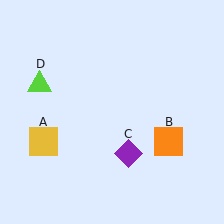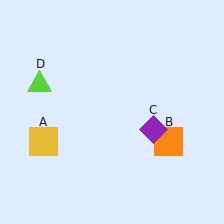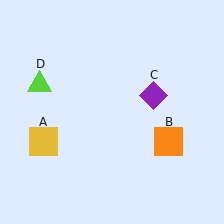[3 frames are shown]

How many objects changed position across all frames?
1 object changed position: purple diamond (object C).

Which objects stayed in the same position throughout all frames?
Yellow square (object A) and orange square (object B) and lime triangle (object D) remained stationary.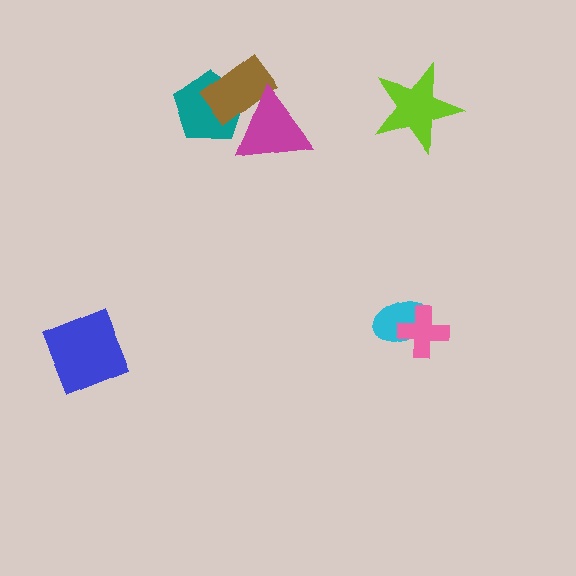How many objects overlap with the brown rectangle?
2 objects overlap with the brown rectangle.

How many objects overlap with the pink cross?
1 object overlaps with the pink cross.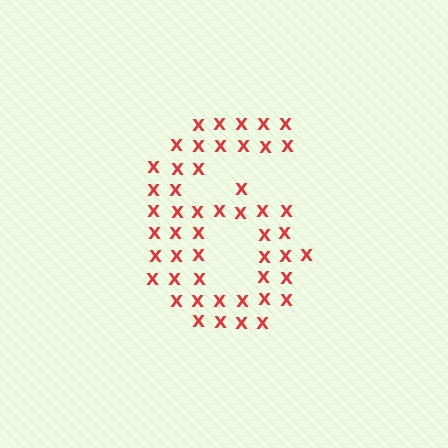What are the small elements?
The small elements are letter X's.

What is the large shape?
The large shape is the digit 6.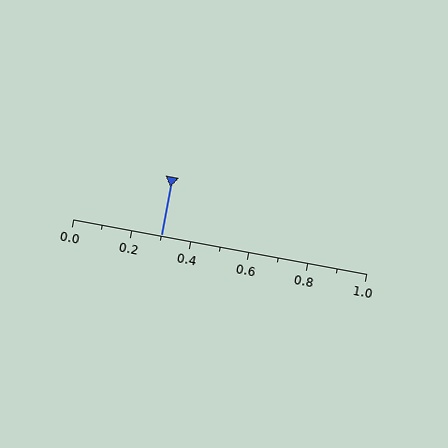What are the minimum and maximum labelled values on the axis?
The axis runs from 0.0 to 1.0.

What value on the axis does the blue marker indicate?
The marker indicates approximately 0.3.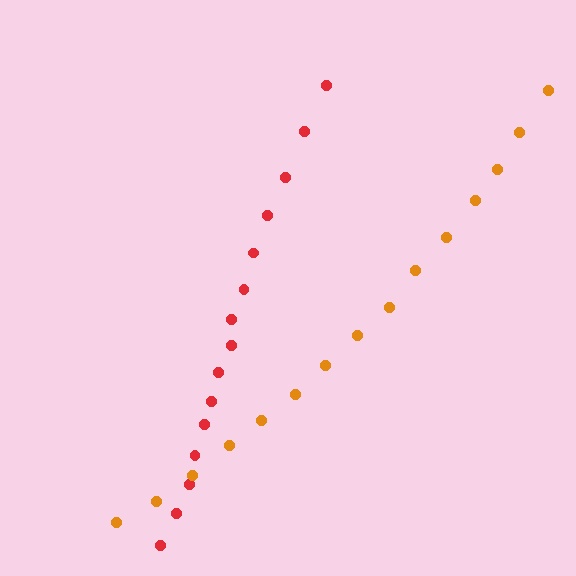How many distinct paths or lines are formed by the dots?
There are 2 distinct paths.